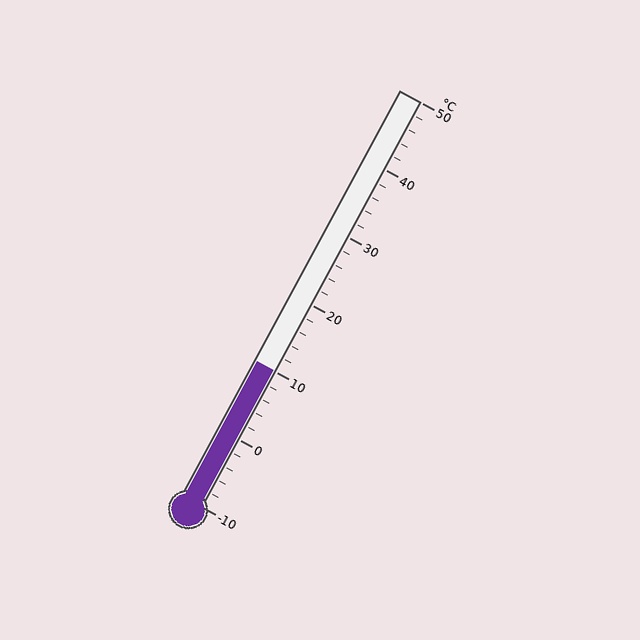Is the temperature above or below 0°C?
The temperature is above 0°C.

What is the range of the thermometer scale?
The thermometer scale ranges from -10°C to 50°C.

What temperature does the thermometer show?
The thermometer shows approximately 10°C.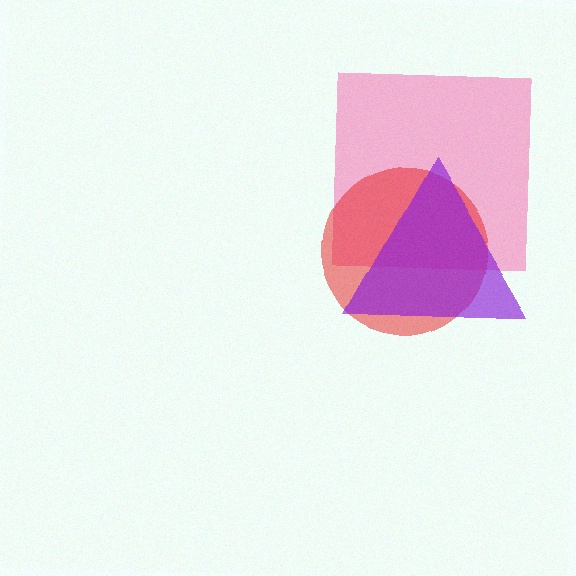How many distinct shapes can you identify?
There are 3 distinct shapes: a pink square, a red circle, a purple triangle.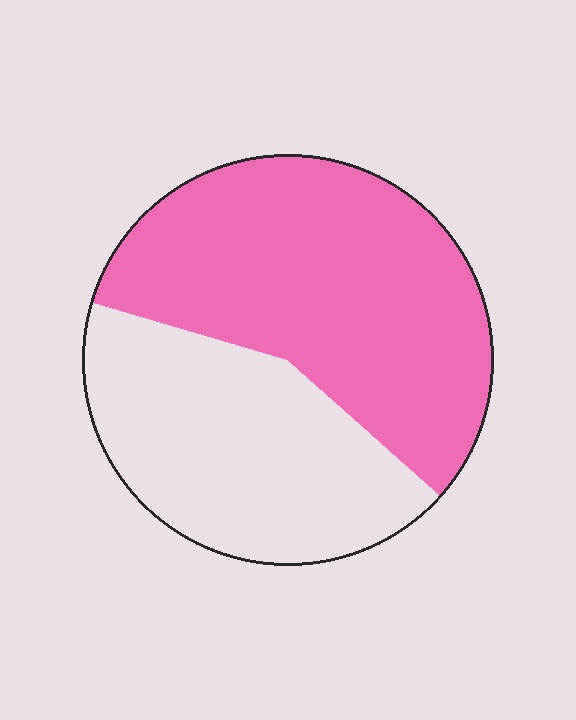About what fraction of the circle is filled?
About three fifths (3/5).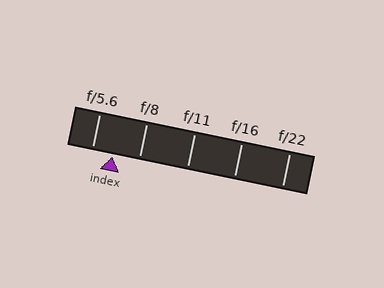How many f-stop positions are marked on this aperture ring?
There are 5 f-stop positions marked.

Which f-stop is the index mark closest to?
The index mark is closest to f/5.6.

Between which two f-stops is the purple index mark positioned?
The index mark is between f/5.6 and f/8.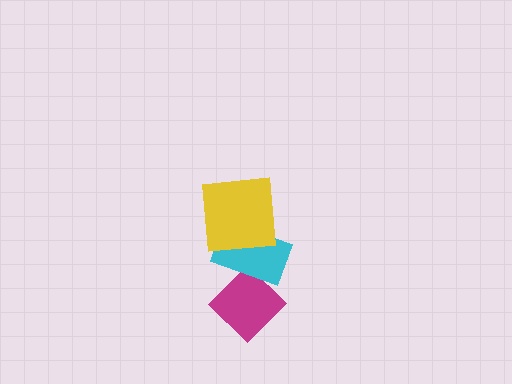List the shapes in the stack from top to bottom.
From top to bottom: the yellow square, the cyan rectangle, the magenta diamond.